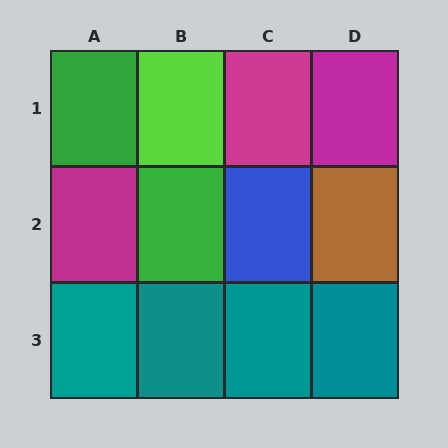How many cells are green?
2 cells are green.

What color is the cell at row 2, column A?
Magenta.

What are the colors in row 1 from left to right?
Green, lime, magenta, magenta.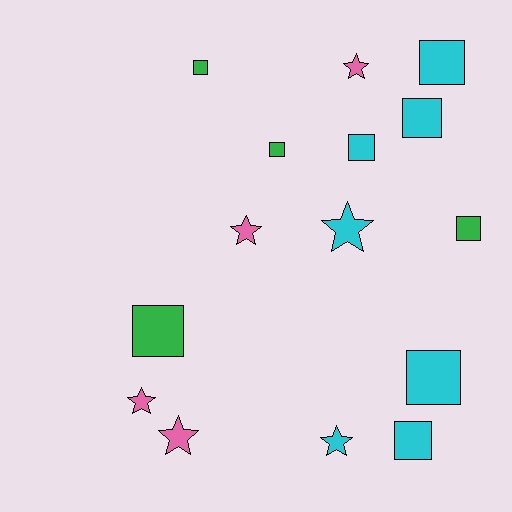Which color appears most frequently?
Cyan, with 7 objects.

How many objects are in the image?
There are 15 objects.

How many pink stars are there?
There are 4 pink stars.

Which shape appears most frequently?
Square, with 9 objects.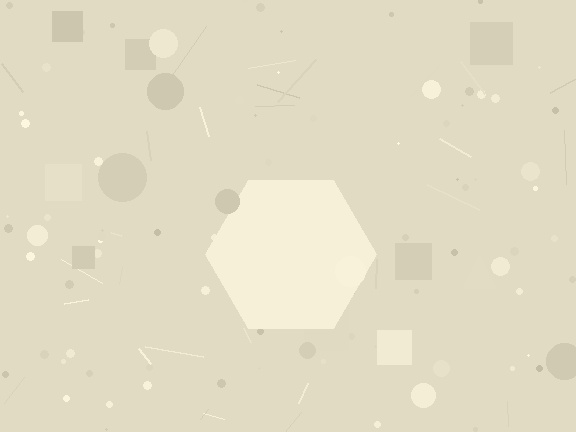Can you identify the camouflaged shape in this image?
The camouflaged shape is a hexagon.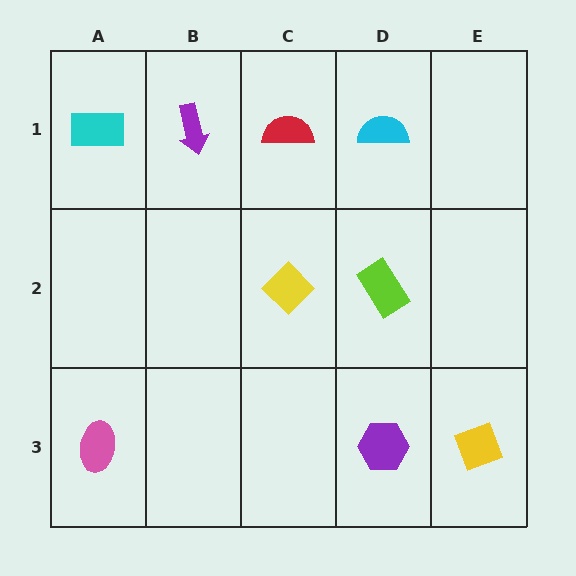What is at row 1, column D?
A cyan semicircle.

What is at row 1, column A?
A cyan rectangle.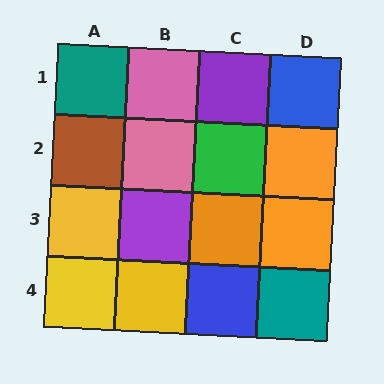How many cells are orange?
3 cells are orange.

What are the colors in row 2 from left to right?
Brown, pink, green, orange.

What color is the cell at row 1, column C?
Purple.